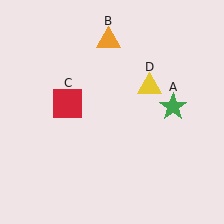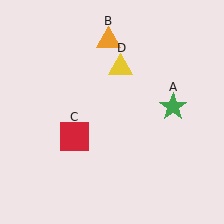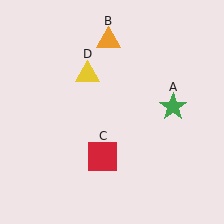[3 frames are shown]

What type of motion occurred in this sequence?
The red square (object C), yellow triangle (object D) rotated counterclockwise around the center of the scene.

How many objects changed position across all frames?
2 objects changed position: red square (object C), yellow triangle (object D).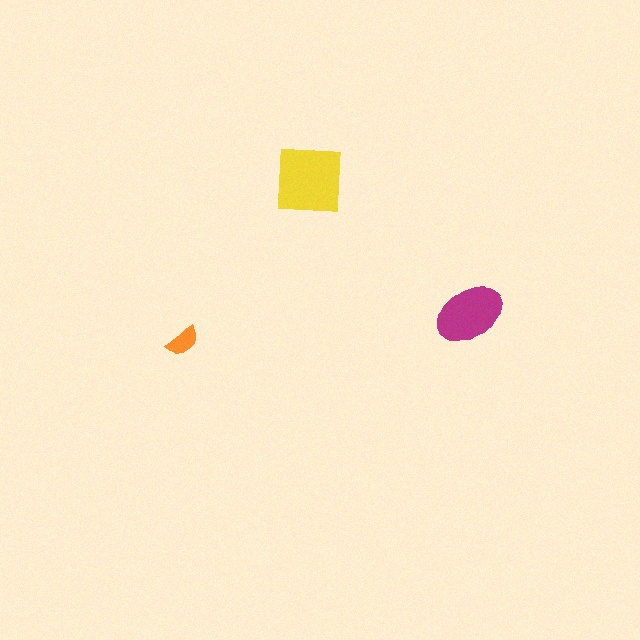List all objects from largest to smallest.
The yellow square, the magenta ellipse, the orange semicircle.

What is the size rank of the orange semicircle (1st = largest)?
3rd.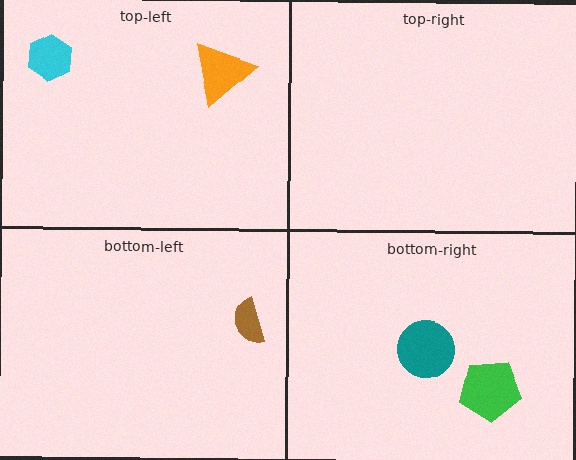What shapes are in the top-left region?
The orange triangle, the cyan hexagon.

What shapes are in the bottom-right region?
The teal circle, the green pentagon.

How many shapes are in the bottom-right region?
2.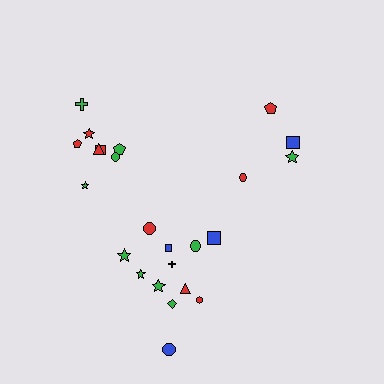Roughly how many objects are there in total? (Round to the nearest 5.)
Roughly 25 objects in total.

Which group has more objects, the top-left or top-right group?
The top-left group.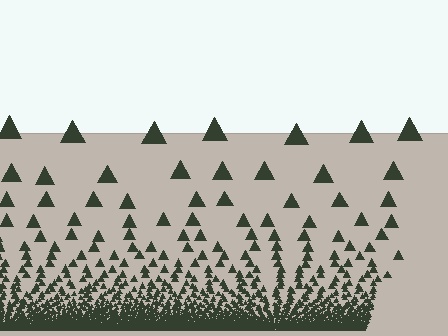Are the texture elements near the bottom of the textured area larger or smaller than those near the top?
Smaller. The gradient is inverted — elements near the bottom are smaller and denser.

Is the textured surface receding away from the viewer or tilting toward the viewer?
The surface appears to tilt toward the viewer. Texture elements get larger and sparser toward the top.